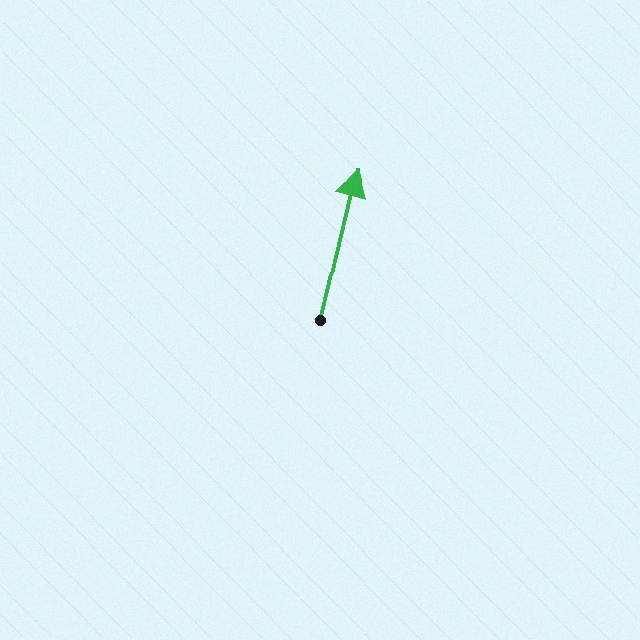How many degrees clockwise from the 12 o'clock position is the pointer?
Approximately 13 degrees.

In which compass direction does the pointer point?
North.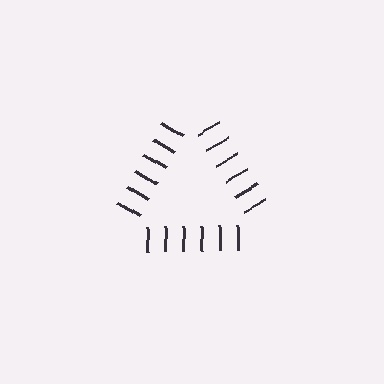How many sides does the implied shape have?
3 sides — the line-ends trace a triangle.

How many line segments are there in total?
18 — 6 along each of the 3 edges.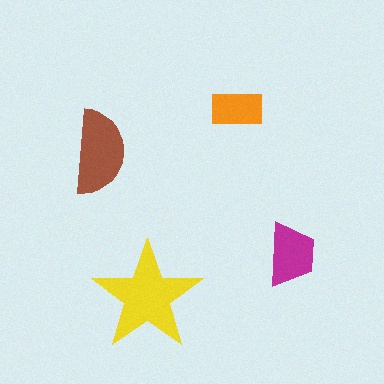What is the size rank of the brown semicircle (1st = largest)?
2nd.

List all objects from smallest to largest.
The orange rectangle, the magenta trapezoid, the brown semicircle, the yellow star.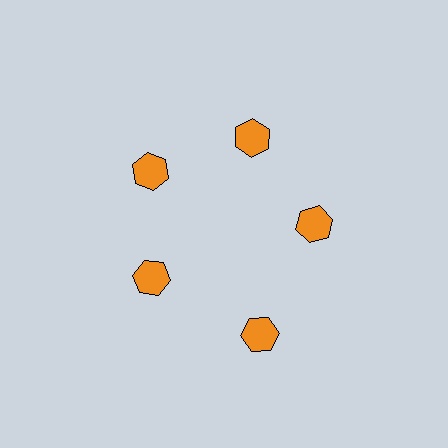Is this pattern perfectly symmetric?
No. The 5 orange hexagons are arranged in a ring, but one element near the 5 o'clock position is pushed outward from the center, breaking the 5-fold rotational symmetry.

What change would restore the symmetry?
The symmetry would be restored by moving it inward, back onto the ring so that all 5 hexagons sit at equal angles and equal distance from the center.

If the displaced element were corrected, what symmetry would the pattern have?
It would have 5-fold rotational symmetry — the pattern would map onto itself every 72 degrees.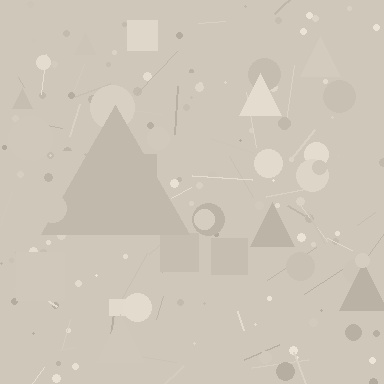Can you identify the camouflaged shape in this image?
The camouflaged shape is a triangle.